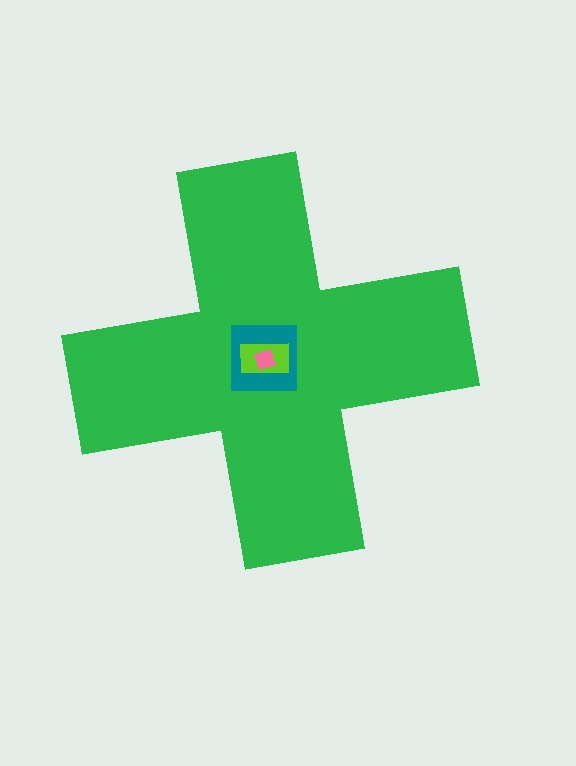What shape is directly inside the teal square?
The lime rectangle.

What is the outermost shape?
The green cross.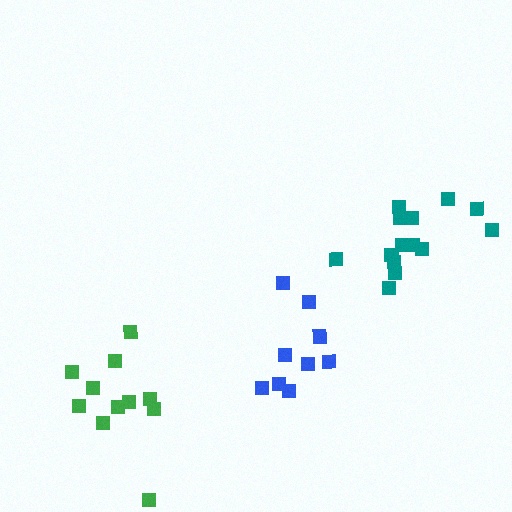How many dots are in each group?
Group 1: 9 dots, Group 2: 11 dots, Group 3: 14 dots (34 total).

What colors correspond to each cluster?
The clusters are colored: blue, green, teal.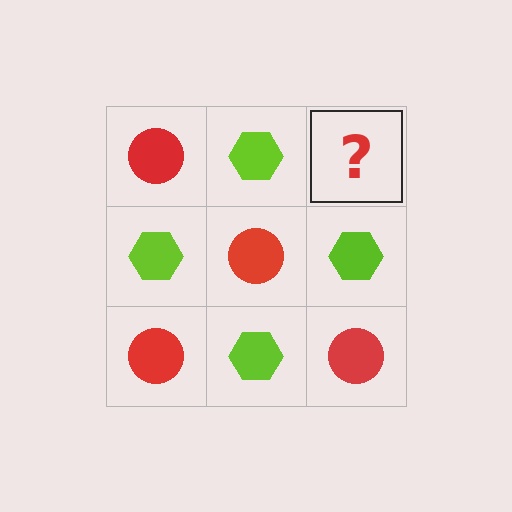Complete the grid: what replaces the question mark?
The question mark should be replaced with a red circle.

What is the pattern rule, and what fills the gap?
The rule is that it alternates red circle and lime hexagon in a checkerboard pattern. The gap should be filled with a red circle.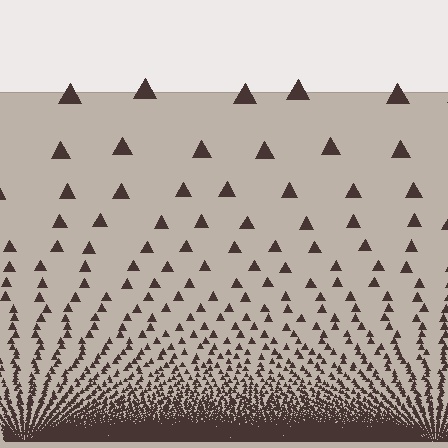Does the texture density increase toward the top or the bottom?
Density increases toward the bottom.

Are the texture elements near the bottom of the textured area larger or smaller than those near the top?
Smaller. The gradient is inverted — elements near the bottom are smaller and denser.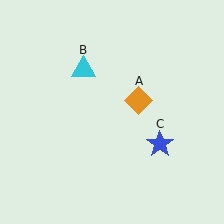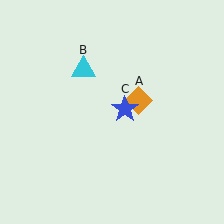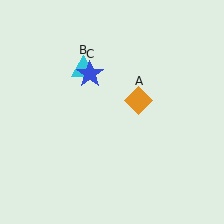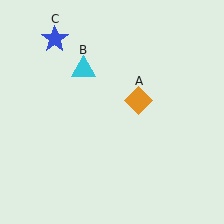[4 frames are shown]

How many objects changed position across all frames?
1 object changed position: blue star (object C).